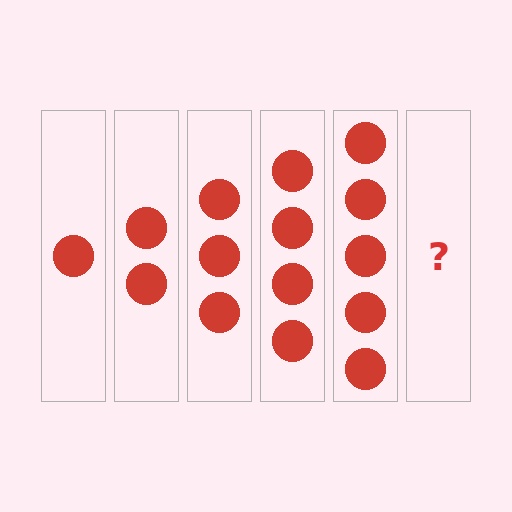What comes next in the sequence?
The next element should be 6 circles.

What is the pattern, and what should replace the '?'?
The pattern is that each step adds one more circle. The '?' should be 6 circles.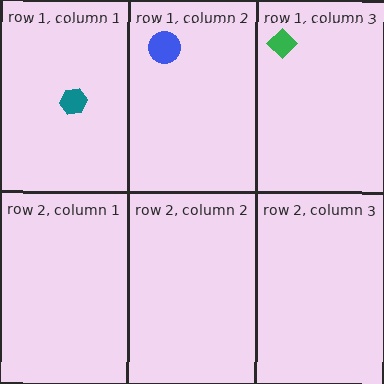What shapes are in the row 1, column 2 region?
The blue circle.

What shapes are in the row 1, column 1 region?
The teal hexagon.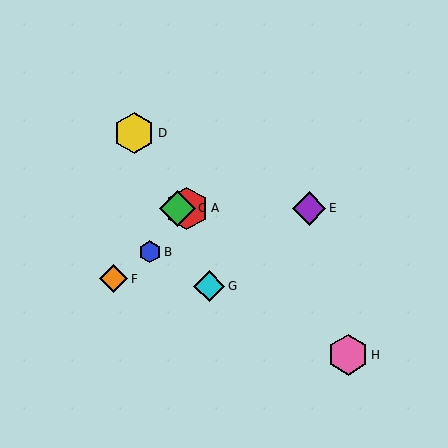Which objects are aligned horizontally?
Objects A, C, E are aligned horizontally.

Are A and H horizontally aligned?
No, A is at y≈208 and H is at y≈355.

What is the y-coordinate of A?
Object A is at y≈208.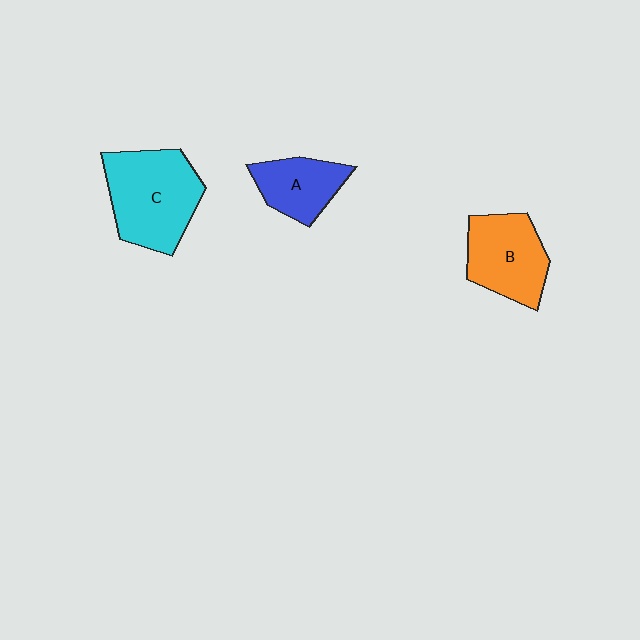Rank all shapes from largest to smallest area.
From largest to smallest: C (cyan), B (orange), A (blue).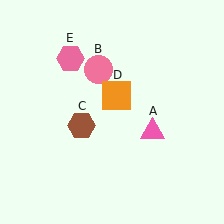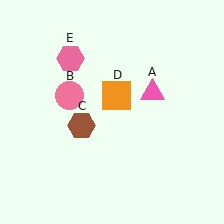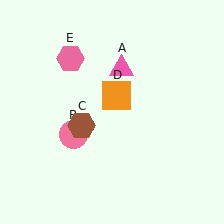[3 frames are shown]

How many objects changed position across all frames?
2 objects changed position: pink triangle (object A), pink circle (object B).